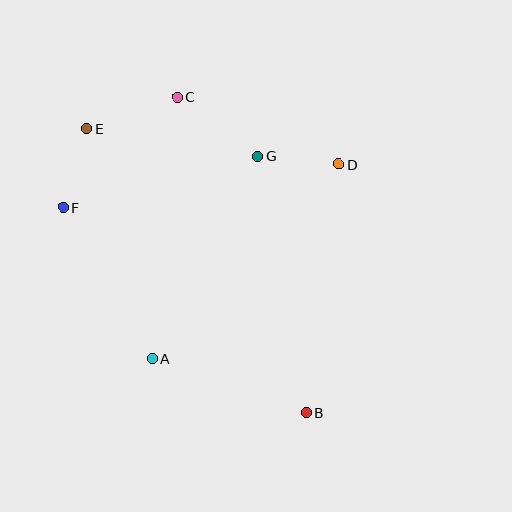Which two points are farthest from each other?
Points B and E are farthest from each other.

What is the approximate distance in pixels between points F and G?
The distance between F and G is approximately 201 pixels.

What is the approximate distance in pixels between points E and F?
The distance between E and F is approximately 82 pixels.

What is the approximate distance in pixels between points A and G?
The distance between A and G is approximately 228 pixels.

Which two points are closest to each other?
Points D and G are closest to each other.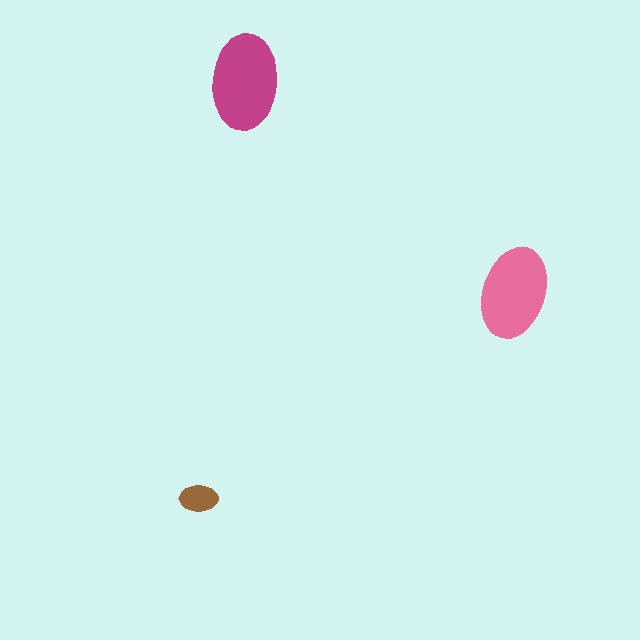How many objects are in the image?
There are 3 objects in the image.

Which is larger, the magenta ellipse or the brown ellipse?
The magenta one.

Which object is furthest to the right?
The pink ellipse is rightmost.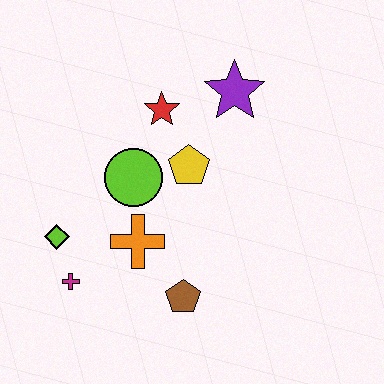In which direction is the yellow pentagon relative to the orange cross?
The yellow pentagon is above the orange cross.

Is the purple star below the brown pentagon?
No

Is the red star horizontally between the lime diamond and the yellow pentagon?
Yes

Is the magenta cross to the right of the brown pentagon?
No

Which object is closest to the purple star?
The red star is closest to the purple star.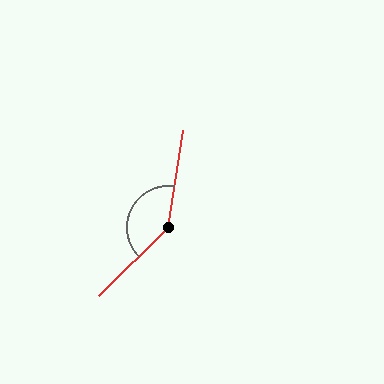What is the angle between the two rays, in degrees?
Approximately 143 degrees.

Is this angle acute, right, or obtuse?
It is obtuse.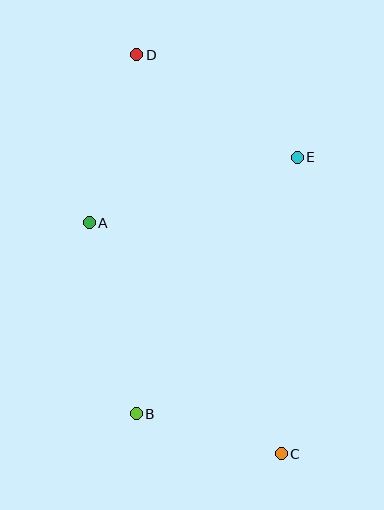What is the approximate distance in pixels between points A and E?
The distance between A and E is approximately 218 pixels.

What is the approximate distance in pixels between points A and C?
The distance between A and C is approximately 300 pixels.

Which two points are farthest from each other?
Points C and D are farthest from each other.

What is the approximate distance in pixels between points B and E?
The distance between B and E is approximately 303 pixels.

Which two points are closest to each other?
Points B and C are closest to each other.